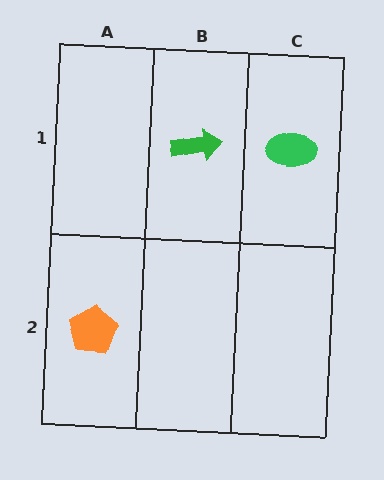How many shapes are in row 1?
2 shapes.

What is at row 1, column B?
A green arrow.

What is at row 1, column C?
A green ellipse.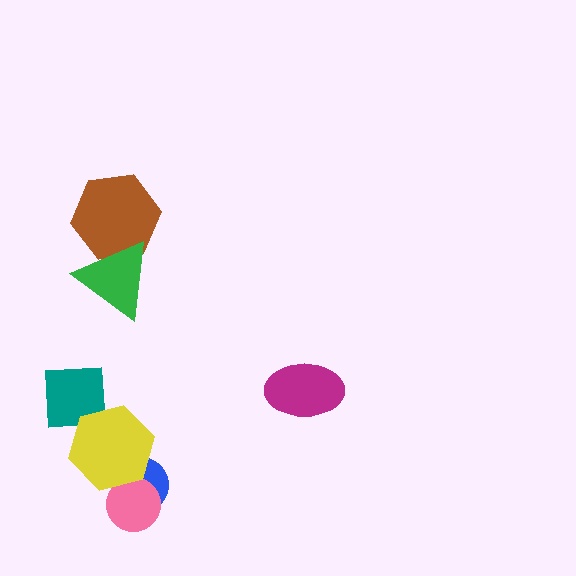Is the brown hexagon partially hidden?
Yes, it is partially covered by another shape.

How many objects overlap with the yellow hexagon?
3 objects overlap with the yellow hexagon.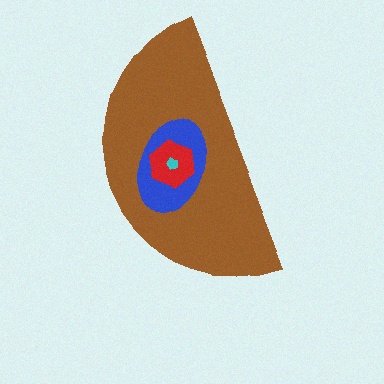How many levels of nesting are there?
4.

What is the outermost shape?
The brown semicircle.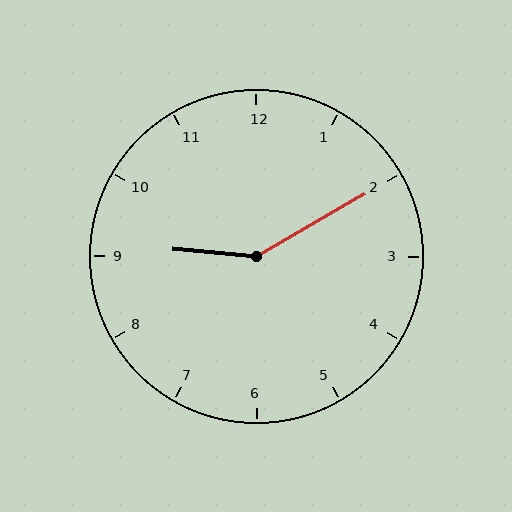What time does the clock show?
9:10.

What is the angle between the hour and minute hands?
Approximately 145 degrees.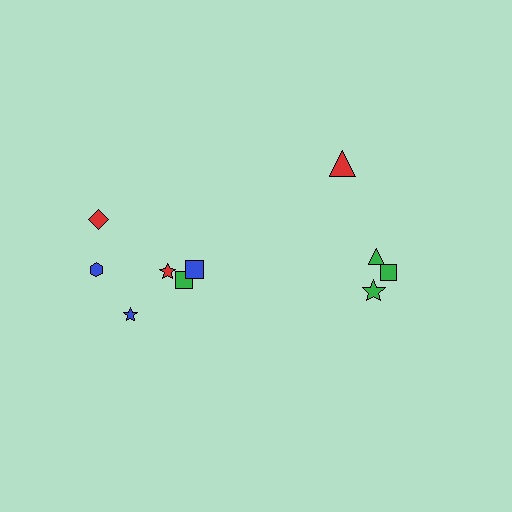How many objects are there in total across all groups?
There are 10 objects.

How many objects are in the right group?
There are 4 objects.